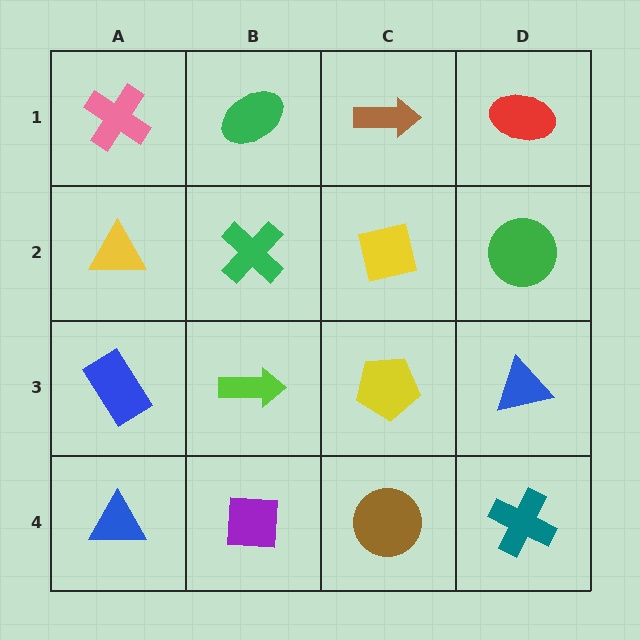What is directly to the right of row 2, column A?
A green cross.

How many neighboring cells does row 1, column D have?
2.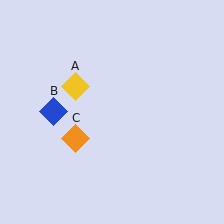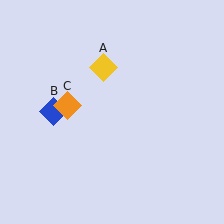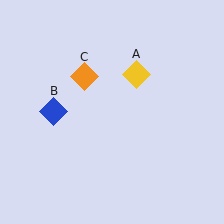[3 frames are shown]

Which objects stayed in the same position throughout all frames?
Blue diamond (object B) remained stationary.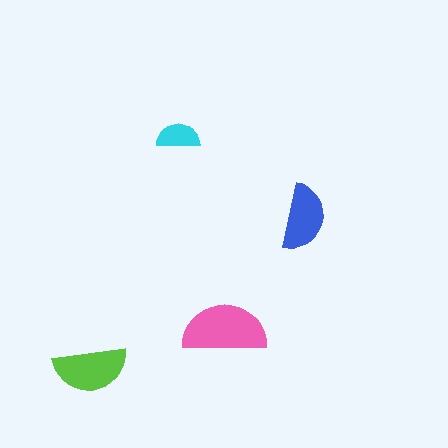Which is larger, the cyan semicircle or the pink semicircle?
The pink one.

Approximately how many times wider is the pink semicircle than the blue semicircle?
About 1.5 times wider.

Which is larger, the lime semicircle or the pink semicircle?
The pink one.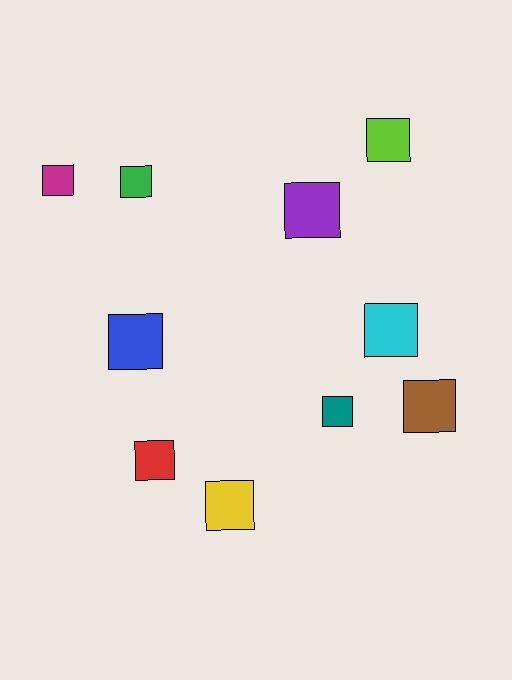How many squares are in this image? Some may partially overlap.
There are 10 squares.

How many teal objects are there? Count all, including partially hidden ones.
There is 1 teal object.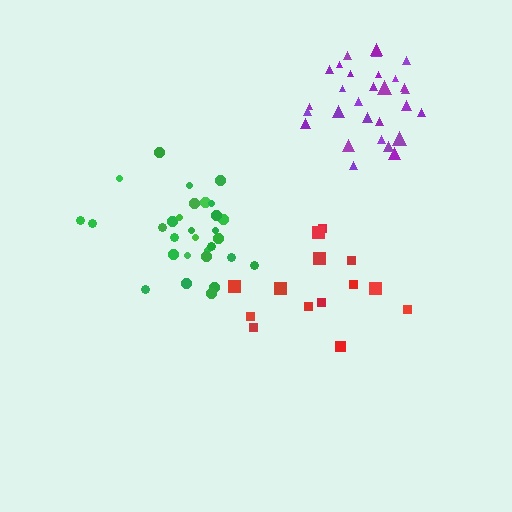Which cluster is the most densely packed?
Purple.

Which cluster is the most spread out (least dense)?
Red.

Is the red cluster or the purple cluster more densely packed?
Purple.